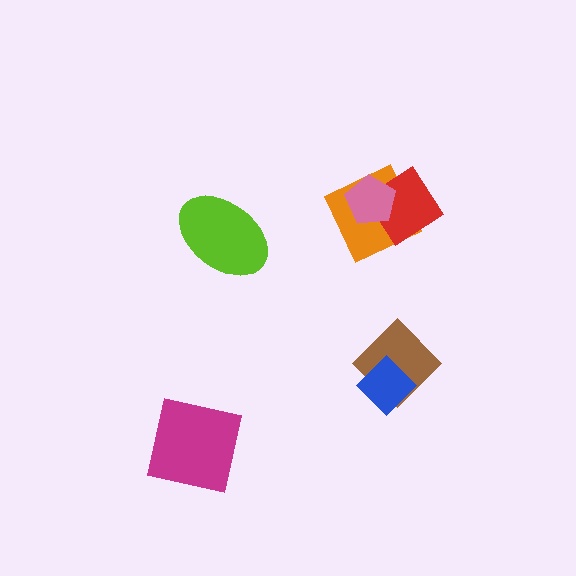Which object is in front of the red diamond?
The pink pentagon is in front of the red diamond.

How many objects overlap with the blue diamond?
1 object overlaps with the blue diamond.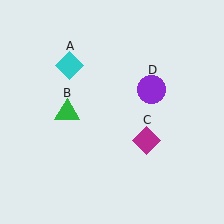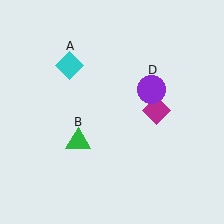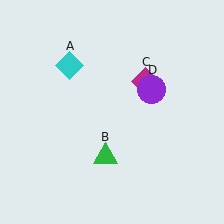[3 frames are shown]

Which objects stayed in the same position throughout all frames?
Cyan diamond (object A) and purple circle (object D) remained stationary.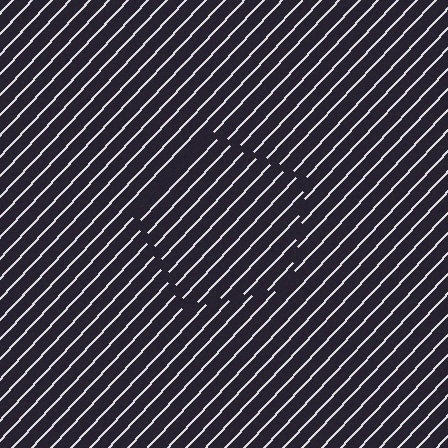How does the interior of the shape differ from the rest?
The interior of the shape contains the same grating, shifted by half a period — the contour is defined by the phase discontinuity where line-ends from the inner and outer gratings abut.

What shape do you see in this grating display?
An illusory pentagon. The interior of the shape contains the same grating, shifted by half a period — the contour is defined by the phase discontinuity where line-ends from the inner and outer gratings abut.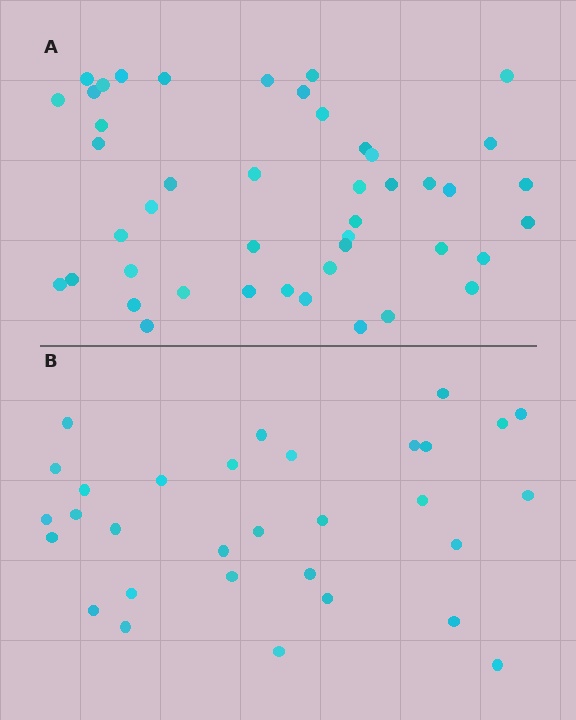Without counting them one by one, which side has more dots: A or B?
Region A (the top region) has more dots.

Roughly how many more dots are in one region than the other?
Region A has approximately 15 more dots than region B.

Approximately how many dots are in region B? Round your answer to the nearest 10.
About 30 dots. (The exact count is 31, which rounds to 30.)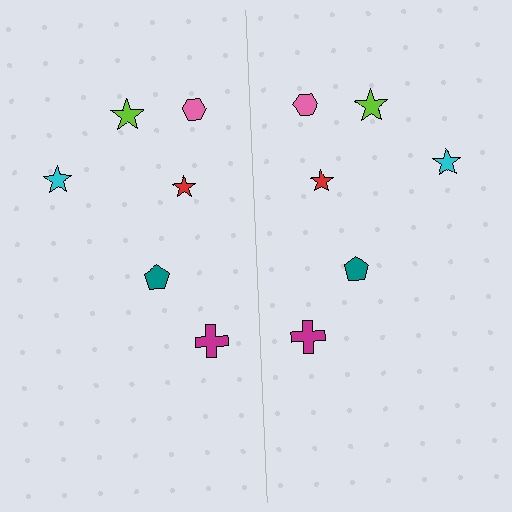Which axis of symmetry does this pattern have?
The pattern has a vertical axis of symmetry running through the center of the image.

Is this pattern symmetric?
Yes, this pattern has bilateral (reflection) symmetry.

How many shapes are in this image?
There are 12 shapes in this image.